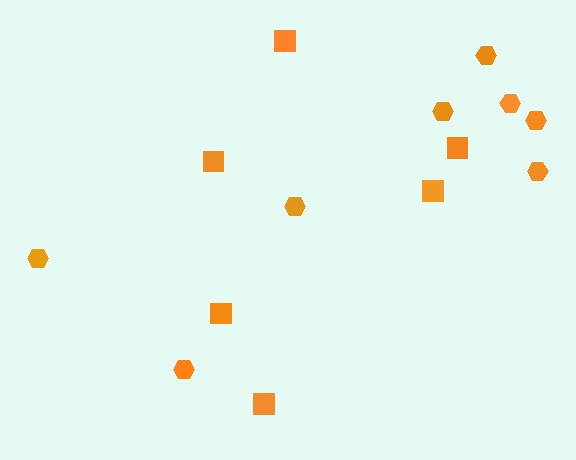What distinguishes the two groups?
There are 2 groups: one group of squares (6) and one group of hexagons (8).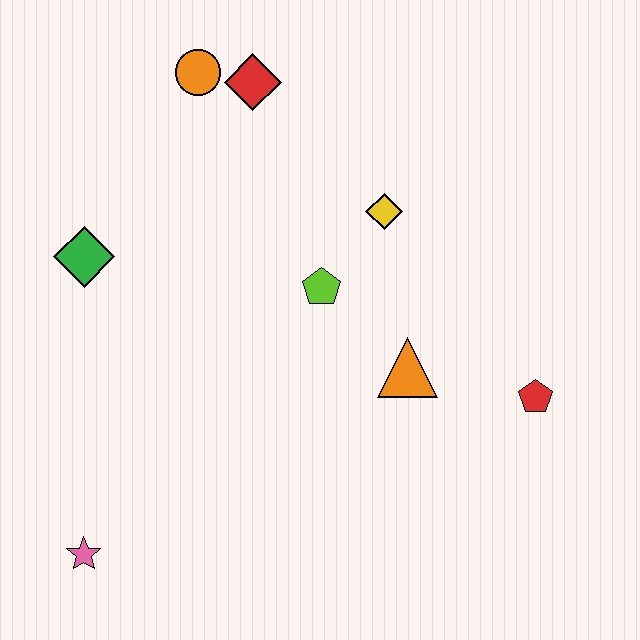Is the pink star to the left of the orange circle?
Yes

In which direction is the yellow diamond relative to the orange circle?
The yellow diamond is to the right of the orange circle.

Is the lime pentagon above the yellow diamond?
No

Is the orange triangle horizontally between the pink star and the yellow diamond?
No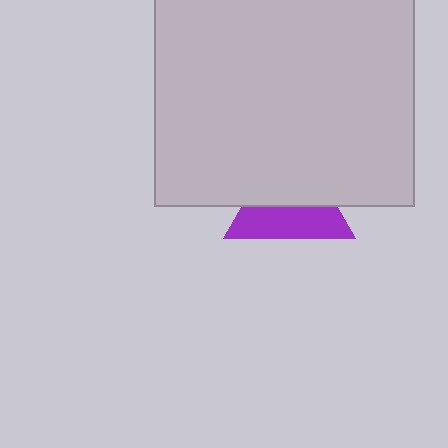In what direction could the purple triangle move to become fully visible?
The purple triangle could move down. That would shift it out from behind the light gray rectangle entirely.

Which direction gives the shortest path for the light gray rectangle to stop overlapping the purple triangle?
Moving up gives the shortest separation.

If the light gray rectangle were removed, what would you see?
You would see the complete purple triangle.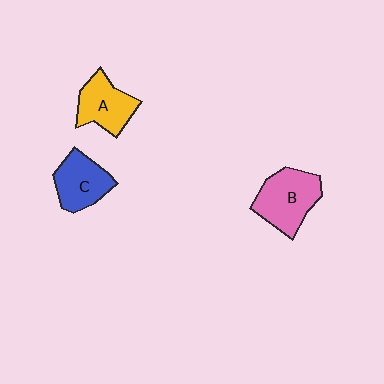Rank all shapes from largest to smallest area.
From largest to smallest: B (pink), A (yellow), C (blue).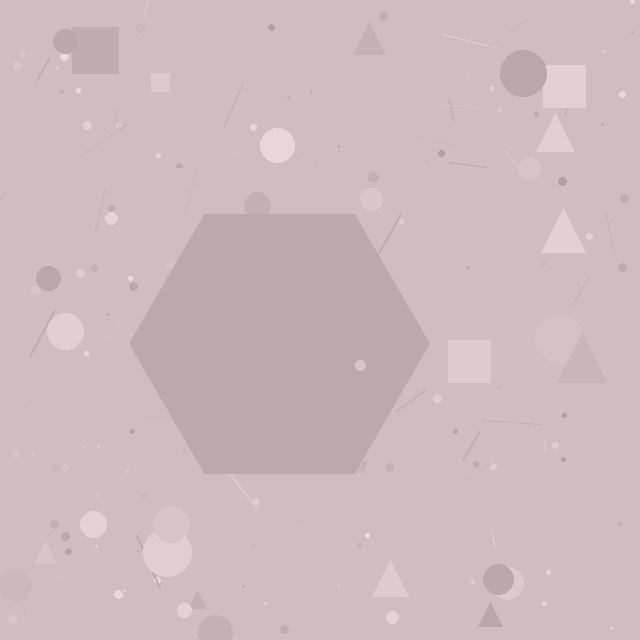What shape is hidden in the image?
A hexagon is hidden in the image.